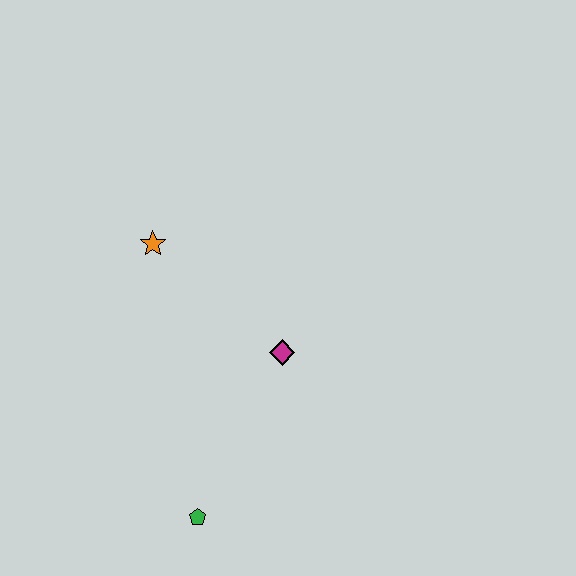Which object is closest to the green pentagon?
The magenta diamond is closest to the green pentagon.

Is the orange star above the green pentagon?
Yes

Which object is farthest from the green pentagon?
The orange star is farthest from the green pentagon.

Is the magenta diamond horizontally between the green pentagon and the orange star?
No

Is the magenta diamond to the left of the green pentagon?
No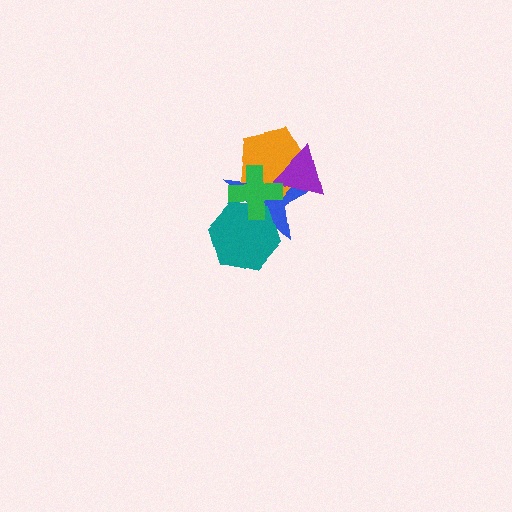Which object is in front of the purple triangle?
The green cross is in front of the purple triangle.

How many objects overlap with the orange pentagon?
3 objects overlap with the orange pentagon.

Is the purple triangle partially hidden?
Yes, it is partially covered by another shape.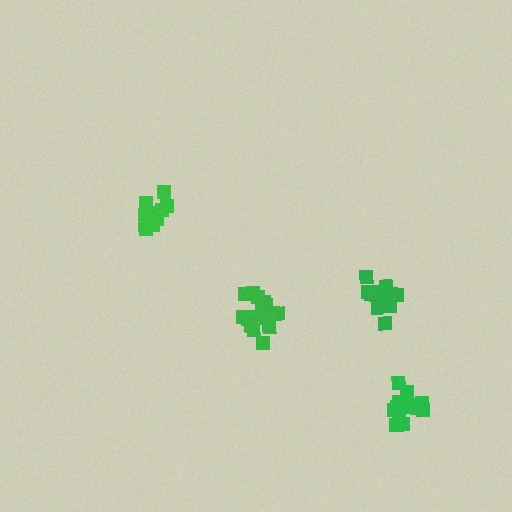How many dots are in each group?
Group 1: 12 dots, Group 2: 13 dots, Group 3: 18 dots, Group 4: 14 dots (57 total).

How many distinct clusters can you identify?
There are 4 distinct clusters.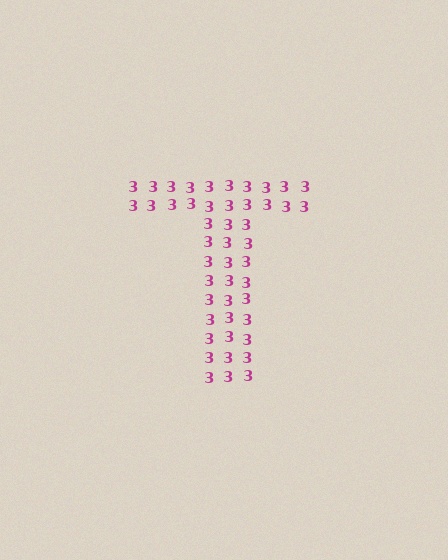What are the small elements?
The small elements are digit 3's.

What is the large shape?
The large shape is the letter T.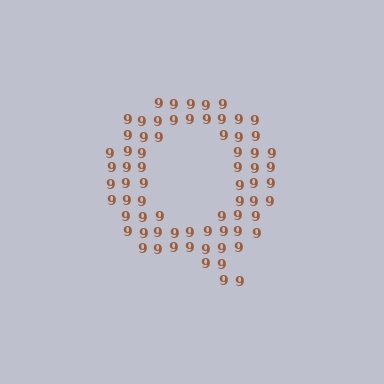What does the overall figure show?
The overall figure shows the letter Q.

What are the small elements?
The small elements are digit 9's.